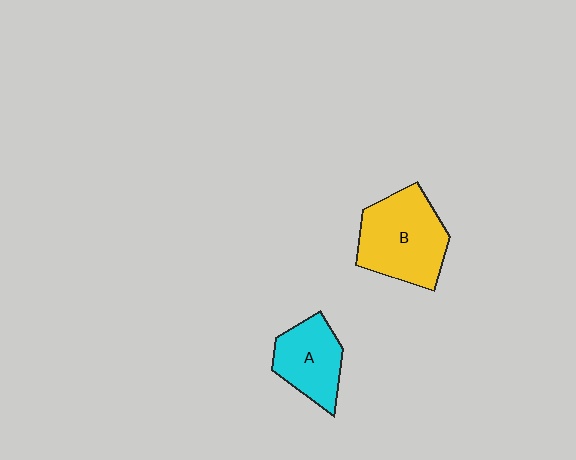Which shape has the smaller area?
Shape A (cyan).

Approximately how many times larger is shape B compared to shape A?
Approximately 1.5 times.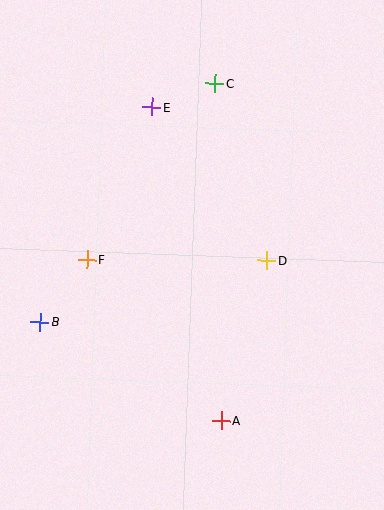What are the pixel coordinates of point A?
Point A is at (221, 420).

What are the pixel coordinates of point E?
Point E is at (152, 107).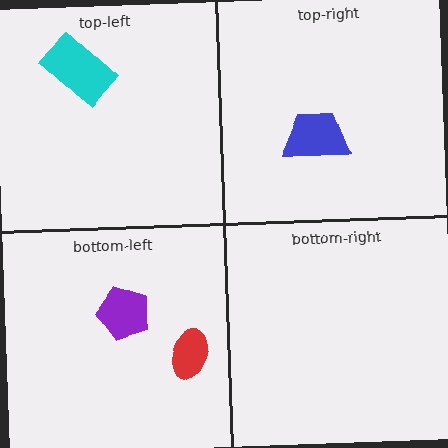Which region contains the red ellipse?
The bottom-left region.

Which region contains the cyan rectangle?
The top-left region.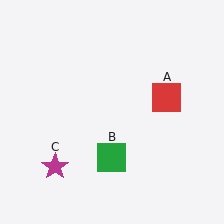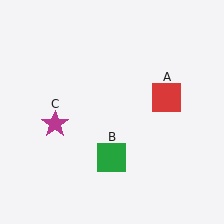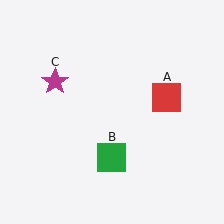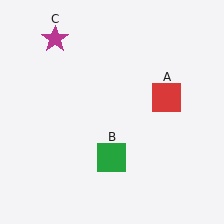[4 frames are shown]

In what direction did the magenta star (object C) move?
The magenta star (object C) moved up.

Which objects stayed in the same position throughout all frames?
Red square (object A) and green square (object B) remained stationary.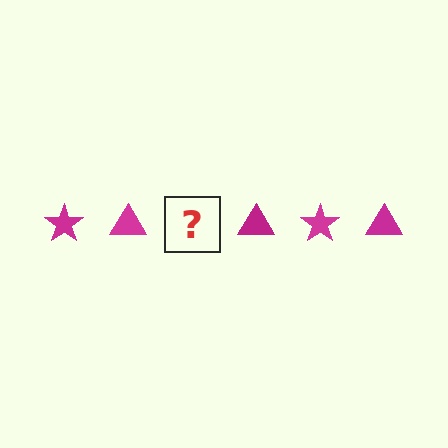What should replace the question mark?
The question mark should be replaced with a magenta star.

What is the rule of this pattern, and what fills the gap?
The rule is that the pattern cycles through star, triangle shapes in magenta. The gap should be filled with a magenta star.